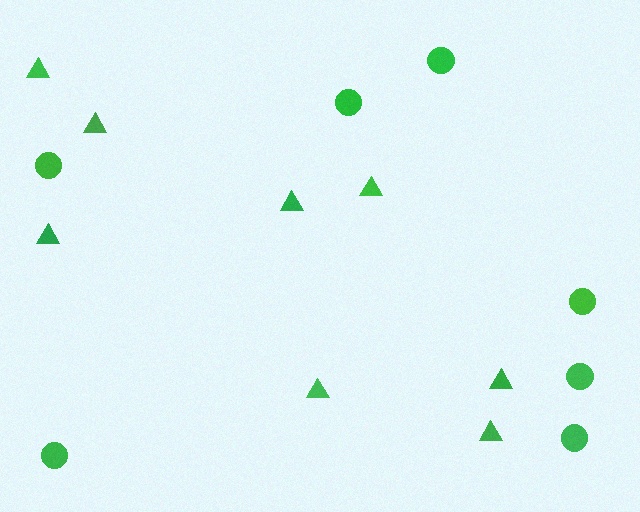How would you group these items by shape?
There are 2 groups: one group of triangles (8) and one group of circles (7).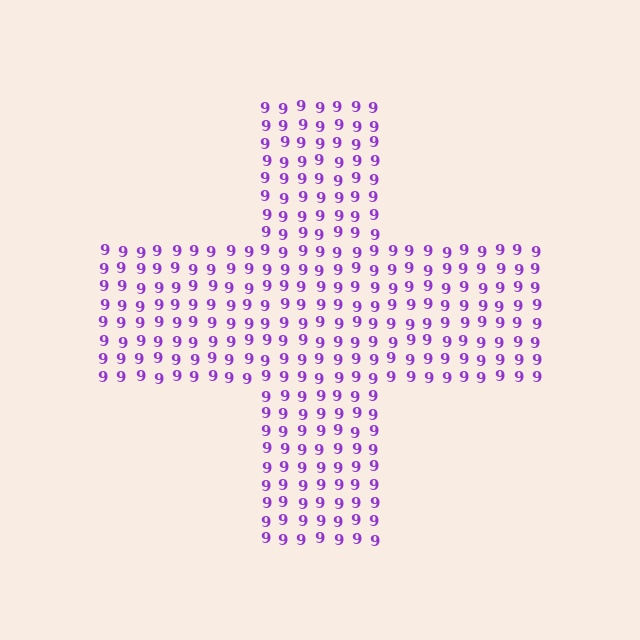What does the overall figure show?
The overall figure shows a cross.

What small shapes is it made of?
It is made of small digit 9's.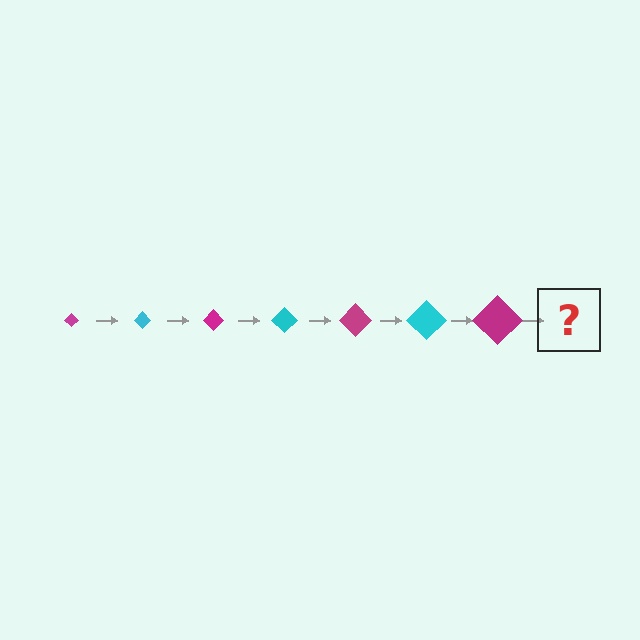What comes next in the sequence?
The next element should be a cyan diamond, larger than the previous one.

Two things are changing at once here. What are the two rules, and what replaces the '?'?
The two rules are that the diamond grows larger each step and the color cycles through magenta and cyan. The '?' should be a cyan diamond, larger than the previous one.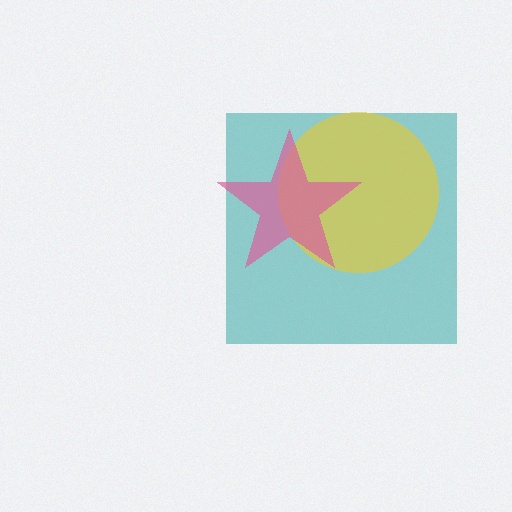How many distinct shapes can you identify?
There are 3 distinct shapes: a teal square, a yellow circle, a pink star.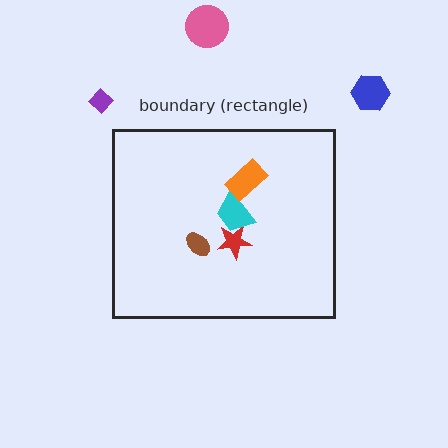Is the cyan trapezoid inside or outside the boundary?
Inside.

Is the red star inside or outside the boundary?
Inside.